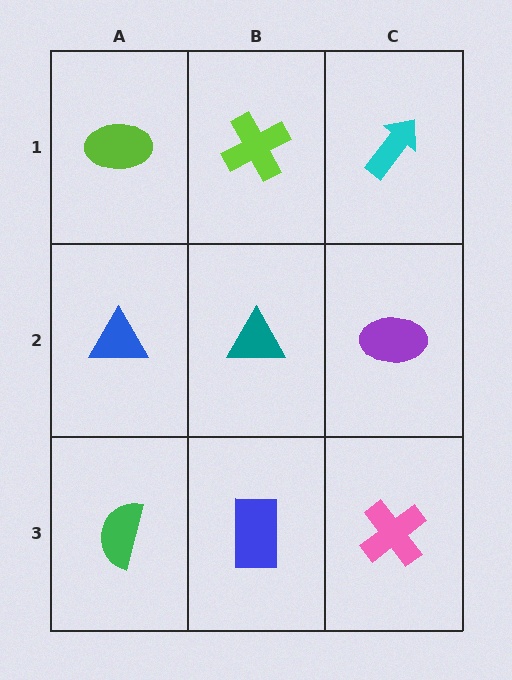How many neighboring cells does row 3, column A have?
2.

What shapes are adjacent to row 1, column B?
A teal triangle (row 2, column B), a lime ellipse (row 1, column A), a cyan arrow (row 1, column C).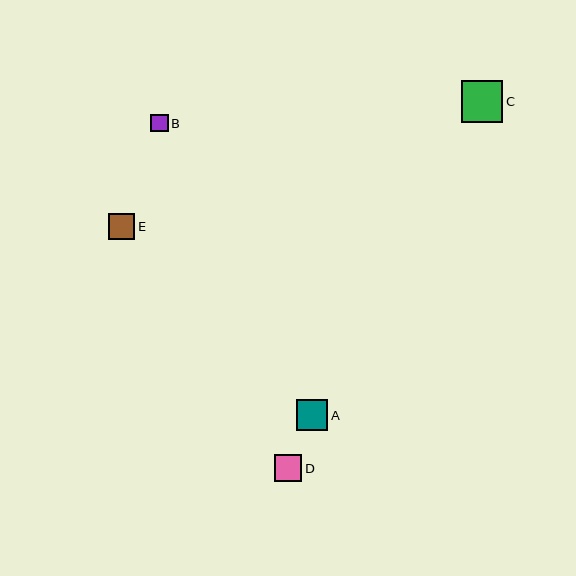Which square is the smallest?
Square B is the smallest with a size of approximately 17 pixels.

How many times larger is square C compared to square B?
Square C is approximately 2.4 times the size of square B.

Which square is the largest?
Square C is the largest with a size of approximately 42 pixels.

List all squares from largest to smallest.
From largest to smallest: C, A, D, E, B.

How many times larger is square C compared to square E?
Square C is approximately 1.6 times the size of square E.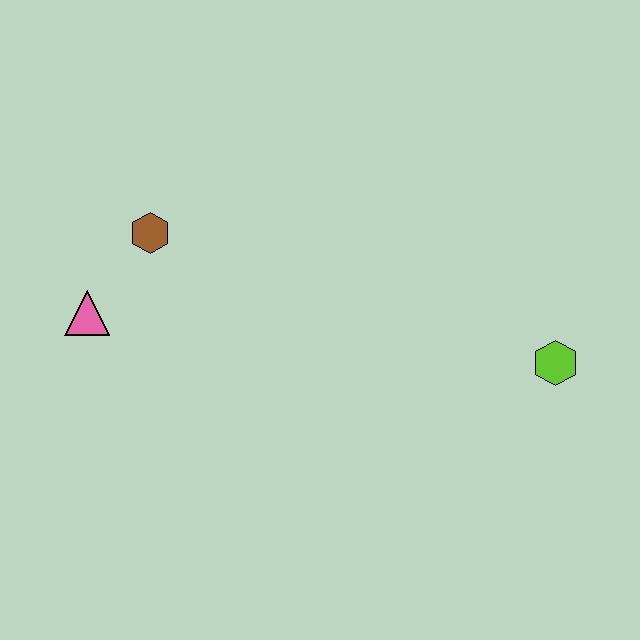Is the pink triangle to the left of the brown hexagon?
Yes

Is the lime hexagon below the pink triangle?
Yes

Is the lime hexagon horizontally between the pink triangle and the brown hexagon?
No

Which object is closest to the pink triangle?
The brown hexagon is closest to the pink triangle.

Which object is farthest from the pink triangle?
The lime hexagon is farthest from the pink triangle.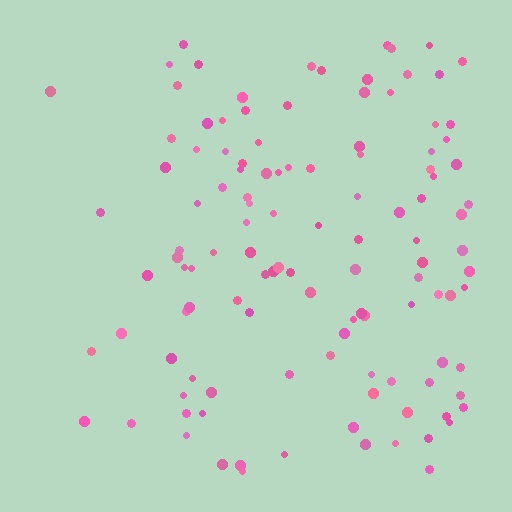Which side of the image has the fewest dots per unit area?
The left.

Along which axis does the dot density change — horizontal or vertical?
Horizontal.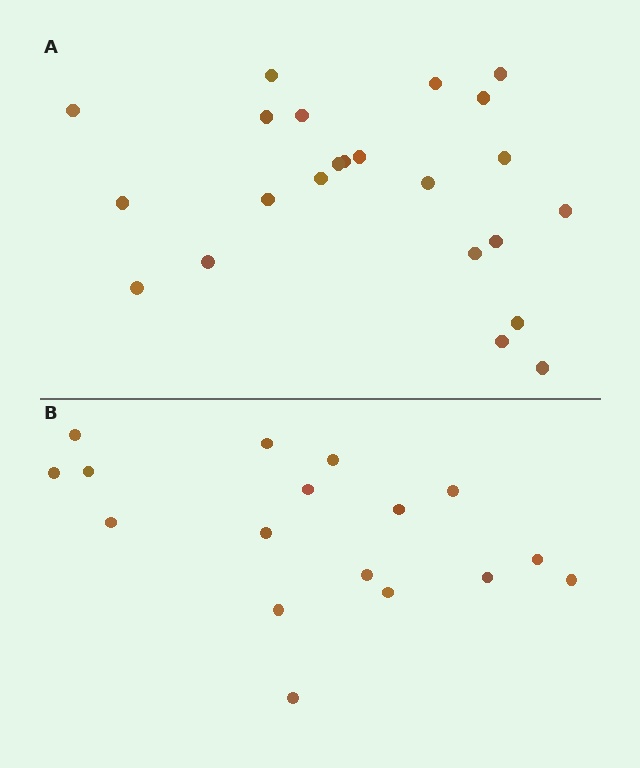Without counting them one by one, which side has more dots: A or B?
Region A (the top region) has more dots.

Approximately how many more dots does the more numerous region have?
Region A has about 6 more dots than region B.